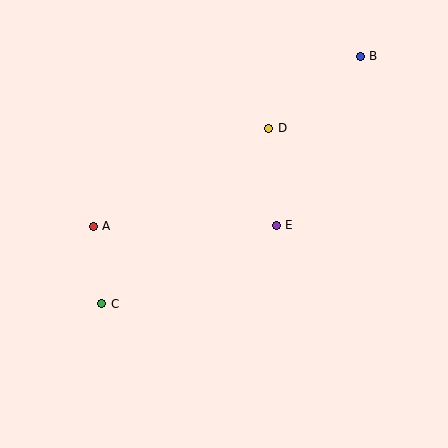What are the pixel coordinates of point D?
Point D is at (269, 128).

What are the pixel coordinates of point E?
Point E is at (276, 225).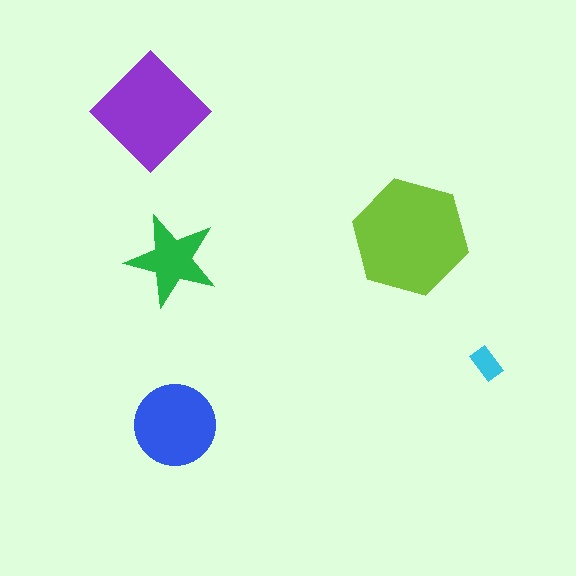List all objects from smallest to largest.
The cyan rectangle, the green star, the blue circle, the purple diamond, the lime hexagon.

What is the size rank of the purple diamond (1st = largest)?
2nd.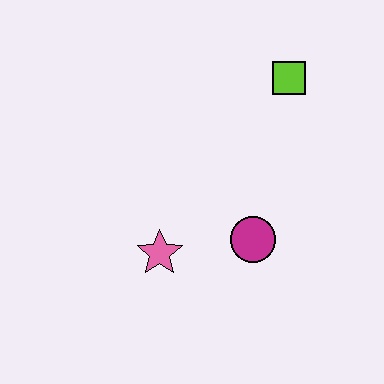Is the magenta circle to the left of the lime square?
Yes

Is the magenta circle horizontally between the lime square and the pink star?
Yes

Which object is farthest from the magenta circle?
The lime square is farthest from the magenta circle.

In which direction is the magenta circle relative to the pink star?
The magenta circle is to the right of the pink star.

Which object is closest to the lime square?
The magenta circle is closest to the lime square.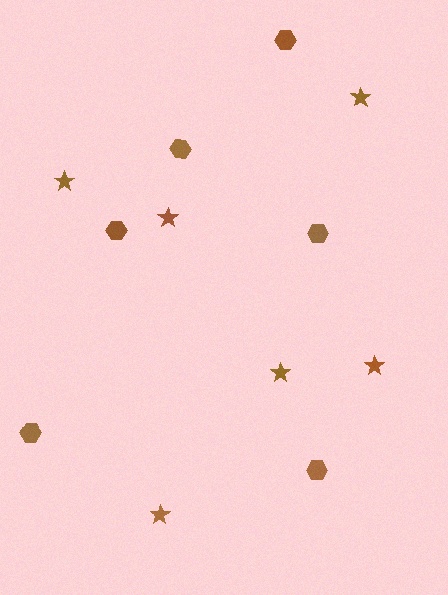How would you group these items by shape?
There are 2 groups: one group of stars (6) and one group of hexagons (6).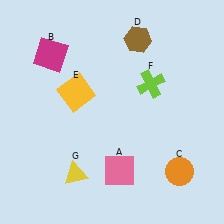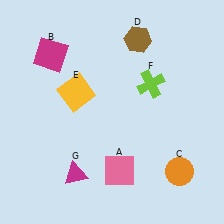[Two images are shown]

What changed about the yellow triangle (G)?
In Image 1, G is yellow. In Image 2, it changed to magenta.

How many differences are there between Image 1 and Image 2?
There is 1 difference between the two images.